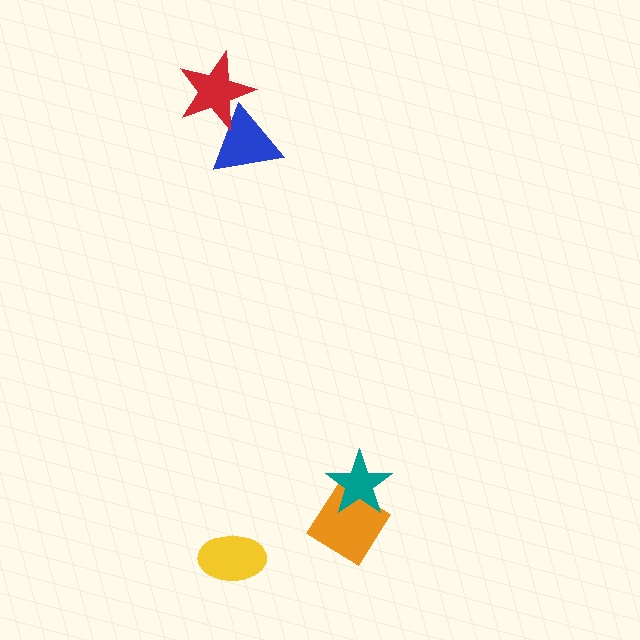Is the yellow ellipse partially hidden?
No, no other shape covers it.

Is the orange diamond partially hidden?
Yes, it is partially covered by another shape.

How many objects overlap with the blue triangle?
1 object overlaps with the blue triangle.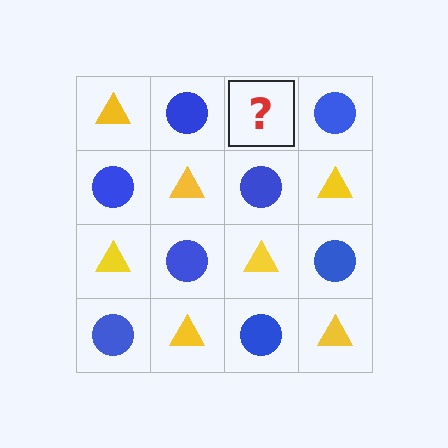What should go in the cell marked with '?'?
The missing cell should contain a yellow triangle.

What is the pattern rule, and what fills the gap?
The rule is that it alternates yellow triangle and blue circle in a checkerboard pattern. The gap should be filled with a yellow triangle.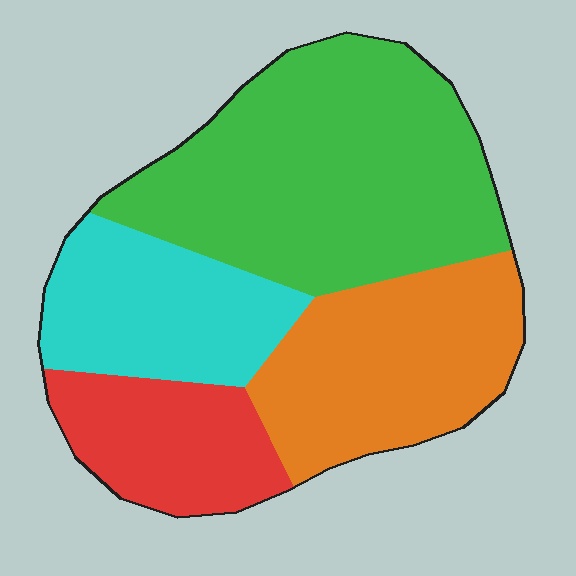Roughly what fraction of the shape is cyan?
Cyan covers around 20% of the shape.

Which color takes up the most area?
Green, at roughly 40%.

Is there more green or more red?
Green.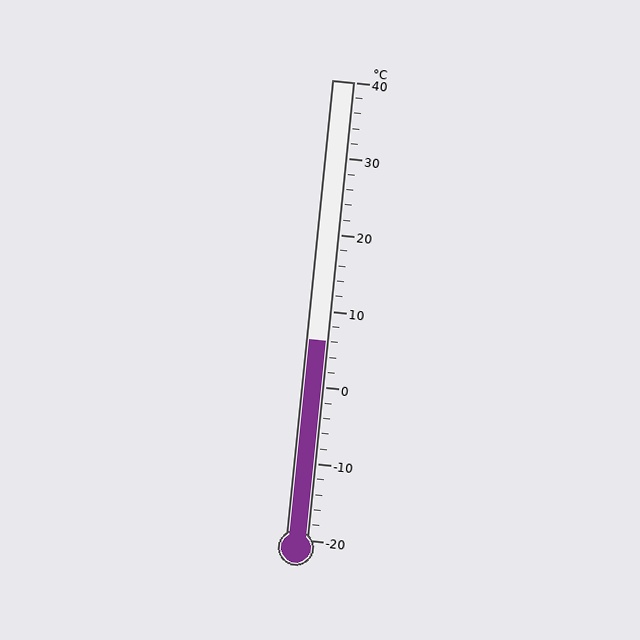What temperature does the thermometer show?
The thermometer shows approximately 6°C.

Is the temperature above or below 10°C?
The temperature is below 10°C.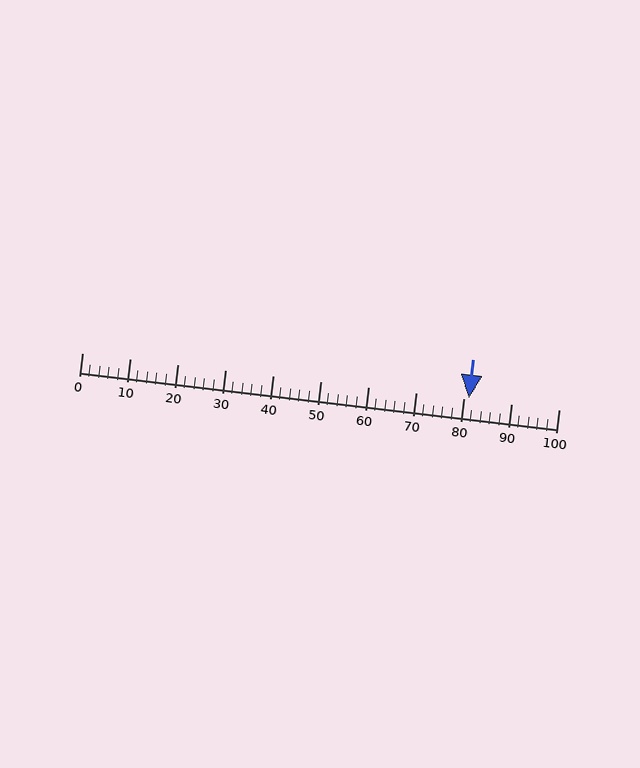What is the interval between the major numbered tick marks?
The major tick marks are spaced 10 units apart.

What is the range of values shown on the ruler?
The ruler shows values from 0 to 100.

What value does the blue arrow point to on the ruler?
The blue arrow points to approximately 81.